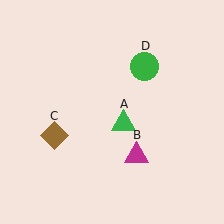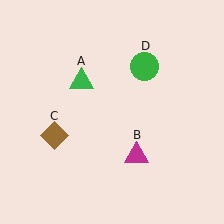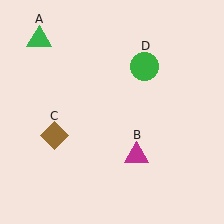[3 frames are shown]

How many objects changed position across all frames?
1 object changed position: green triangle (object A).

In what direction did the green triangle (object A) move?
The green triangle (object A) moved up and to the left.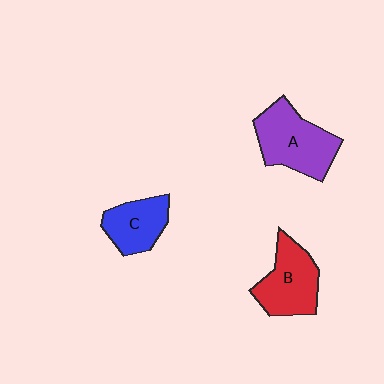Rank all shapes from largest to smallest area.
From largest to smallest: A (purple), B (red), C (blue).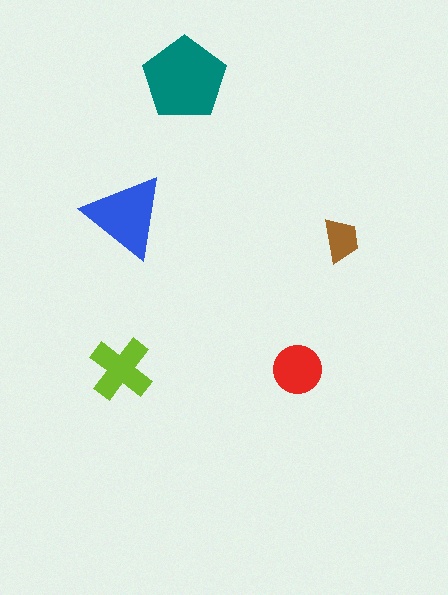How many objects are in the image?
There are 5 objects in the image.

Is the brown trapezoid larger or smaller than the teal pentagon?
Smaller.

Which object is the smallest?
The brown trapezoid.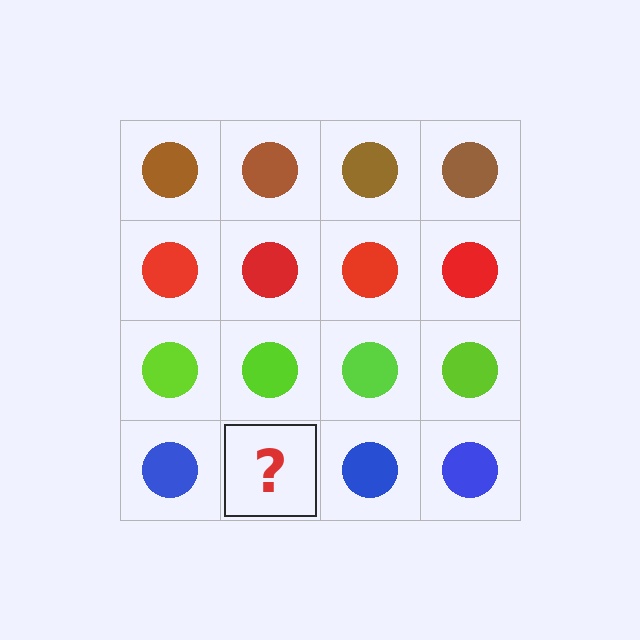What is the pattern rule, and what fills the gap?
The rule is that each row has a consistent color. The gap should be filled with a blue circle.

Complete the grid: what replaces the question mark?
The question mark should be replaced with a blue circle.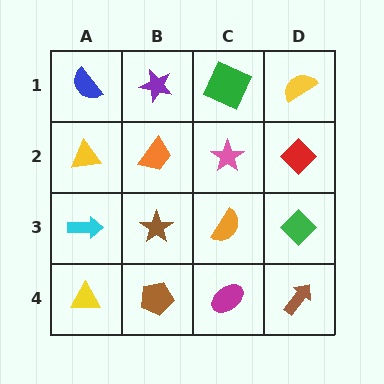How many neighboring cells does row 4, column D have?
2.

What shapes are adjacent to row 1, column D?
A red diamond (row 2, column D), a green square (row 1, column C).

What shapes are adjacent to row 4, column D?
A green diamond (row 3, column D), a magenta ellipse (row 4, column C).